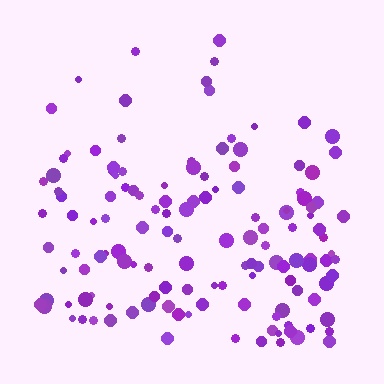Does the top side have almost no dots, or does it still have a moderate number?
Still a moderate number, just noticeably fewer than the bottom.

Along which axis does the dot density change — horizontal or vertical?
Vertical.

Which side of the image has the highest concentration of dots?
The bottom.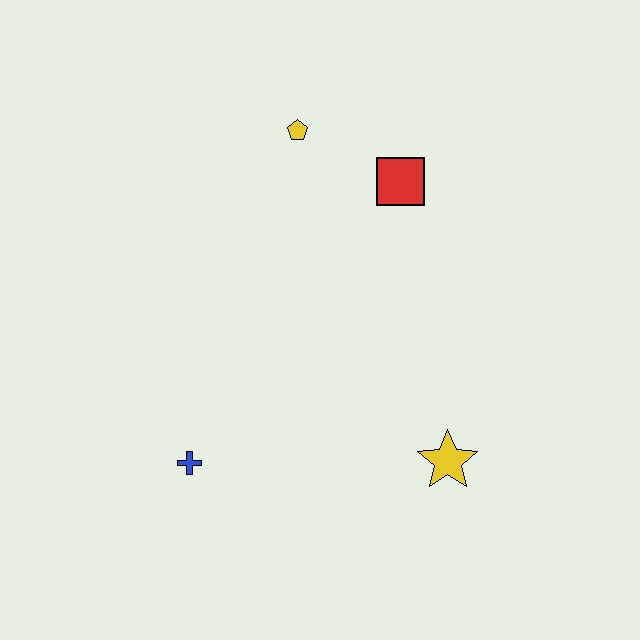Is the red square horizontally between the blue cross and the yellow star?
Yes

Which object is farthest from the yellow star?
The yellow pentagon is farthest from the yellow star.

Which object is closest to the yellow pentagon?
The red square is closest to the yellow pentagon.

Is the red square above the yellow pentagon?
No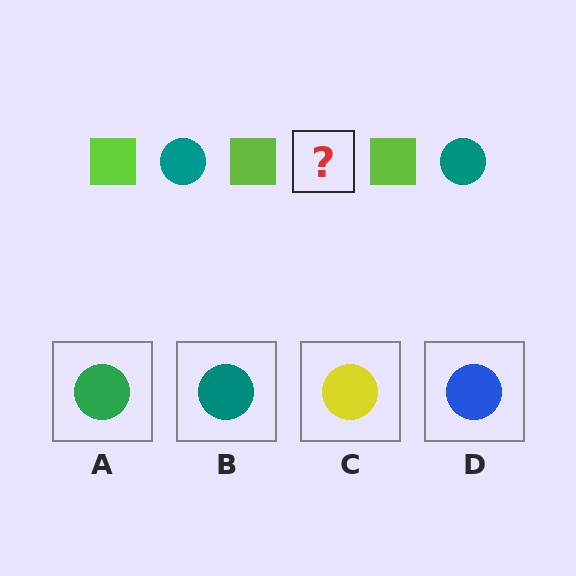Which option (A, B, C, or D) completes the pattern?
B.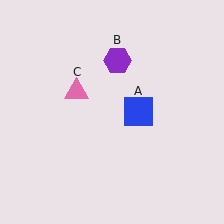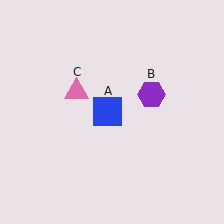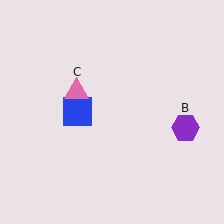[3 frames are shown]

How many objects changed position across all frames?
2 objects changed position: blue square (object A), purple hexagon (object B).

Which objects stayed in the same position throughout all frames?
Pink triangle (object C) remained stationary.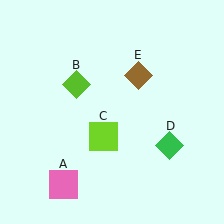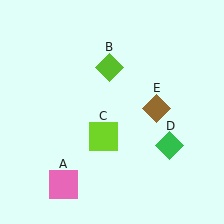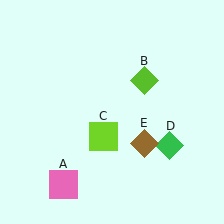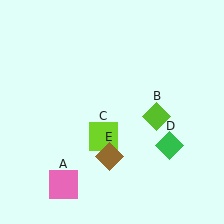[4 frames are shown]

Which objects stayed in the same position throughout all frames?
Pink square (object A) and lime square (object C) and green diamond (object D) remained stationary.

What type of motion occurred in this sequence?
The lime diamond (object B), brown diamond (object E) rotated clockwise around the center of the scene.